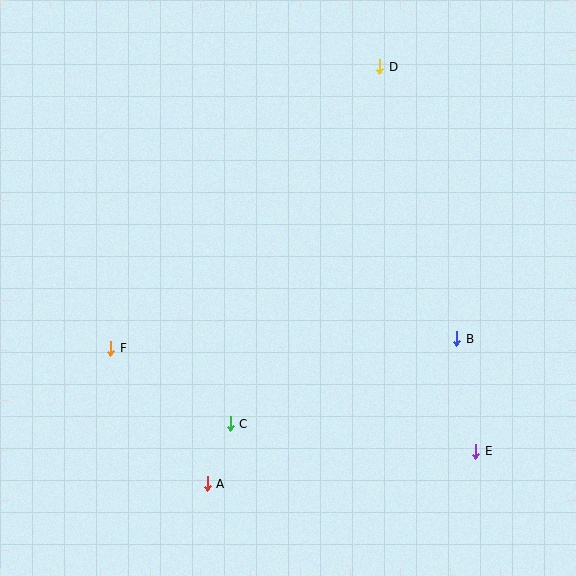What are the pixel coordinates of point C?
Point C is at (230, 424).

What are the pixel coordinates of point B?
Point B is at (457, 339).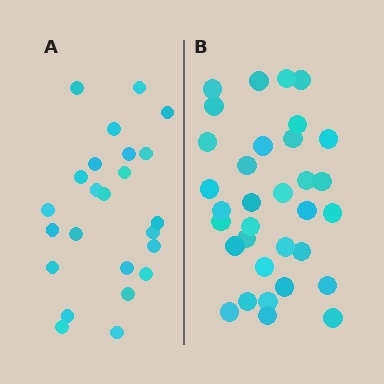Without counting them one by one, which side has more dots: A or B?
Region B (the right region) has more dots.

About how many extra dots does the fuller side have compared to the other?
Region B has roughly 8 or so more dots than region A.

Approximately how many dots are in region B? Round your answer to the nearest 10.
About 30 dots. (The exact count is 33, which rounds to 30.)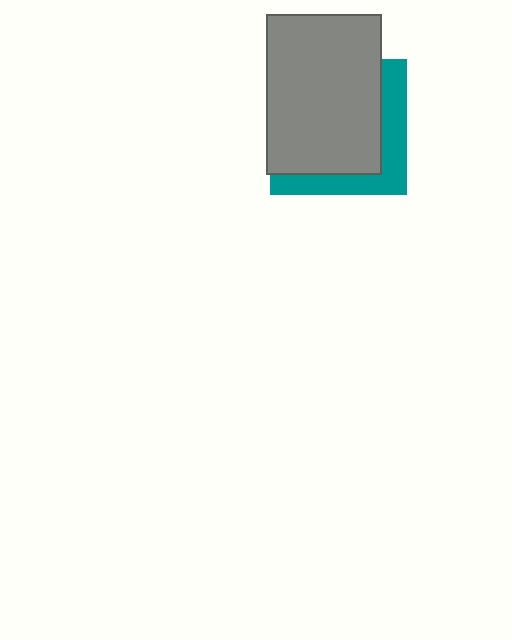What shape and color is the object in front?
The object in front is a gray rectangle.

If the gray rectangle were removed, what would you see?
You would see the complete teal square.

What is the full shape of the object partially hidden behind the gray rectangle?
The partially hidden object is a teal square.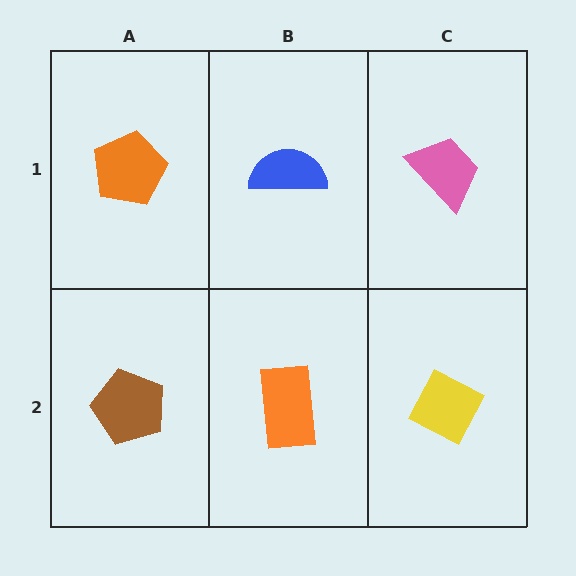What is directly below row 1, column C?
A yellow diamond.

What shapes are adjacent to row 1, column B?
An orange rectangle (row 2, column B), an orange pentagon (row 1, column A), a pink trapezoid (row 1, column C).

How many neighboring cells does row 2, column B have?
3.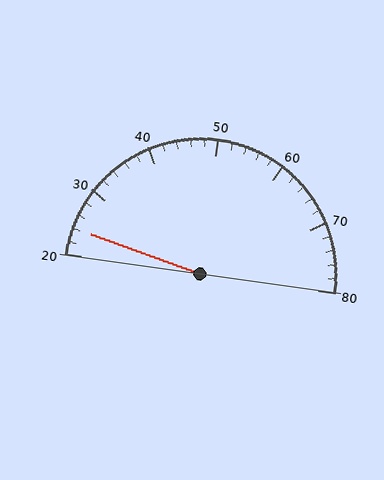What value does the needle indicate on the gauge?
The needle indicates approximately 24.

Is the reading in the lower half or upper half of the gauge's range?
The reading is in the lower half of the range (20 to 80).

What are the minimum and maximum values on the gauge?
The gauge ranges from 20 to 80.